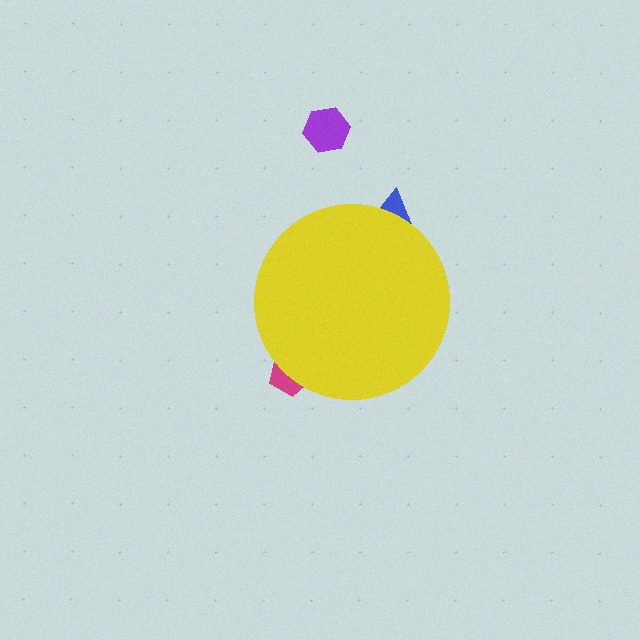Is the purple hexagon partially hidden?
No, the purple hexagon is fully visible.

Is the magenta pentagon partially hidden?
Yes, the magenta pentagon is partially hidden behind the yellow circle.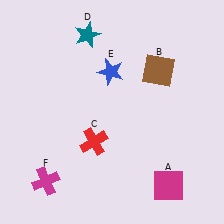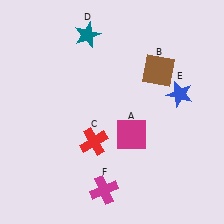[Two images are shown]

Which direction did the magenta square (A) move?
The magenta square (A) moved up.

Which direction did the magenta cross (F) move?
The magenta cross (F) moved right.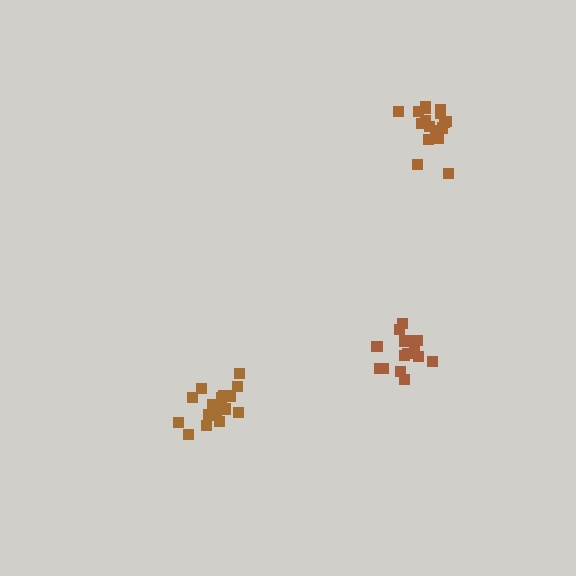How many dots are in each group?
Group 1: 15 dots, Group 2: 20 dots, Group 3: 19 dots (54 total).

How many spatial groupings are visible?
There are 3 spatial groupings.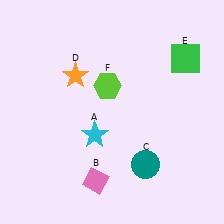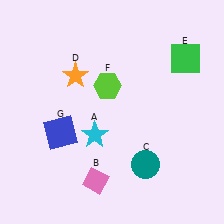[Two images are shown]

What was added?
A blue square (G) was added in Image 2.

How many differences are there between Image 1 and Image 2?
There is 1 difference between the two images.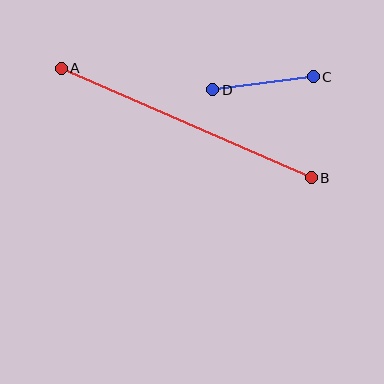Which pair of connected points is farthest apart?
Points A and B are farthest apart.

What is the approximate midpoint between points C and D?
The midpoint is at approximately (263, 83) pixels.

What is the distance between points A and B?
The distance is approximately 273 pixels.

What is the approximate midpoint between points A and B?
The midpoint is at approximately (186, 123) pixels.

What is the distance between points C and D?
The distance is approximately 102 pixels.